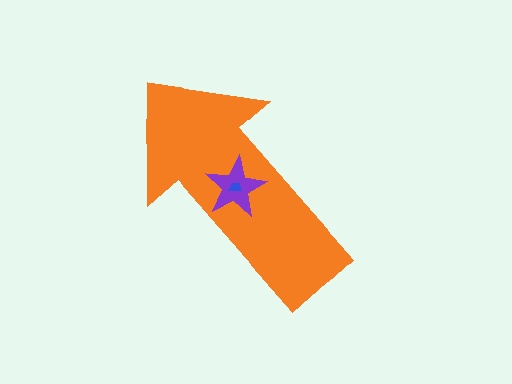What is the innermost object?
The blue trapezoid.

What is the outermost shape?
The orange arrow.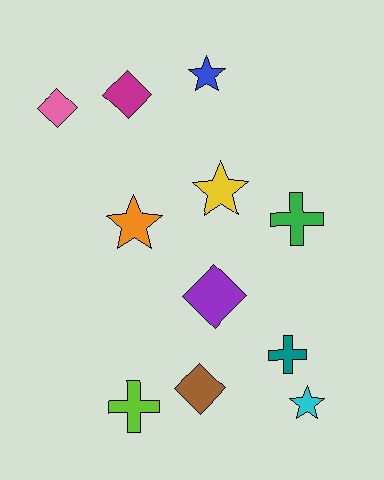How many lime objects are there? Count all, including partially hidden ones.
There is 1 lime object.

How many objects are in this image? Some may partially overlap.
There are 11 objects.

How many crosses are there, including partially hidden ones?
There are 3 crosses.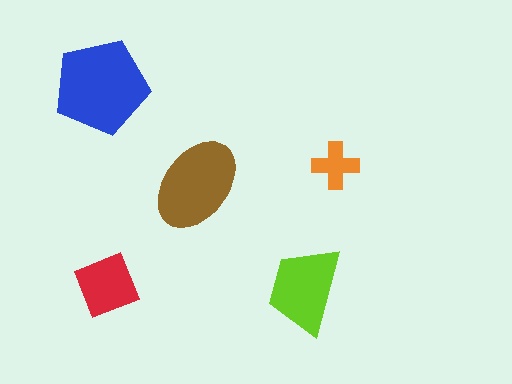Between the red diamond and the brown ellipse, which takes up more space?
The brown ellipse.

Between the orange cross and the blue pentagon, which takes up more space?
The blue pentagon.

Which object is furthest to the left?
The blue pentagon is leftmost.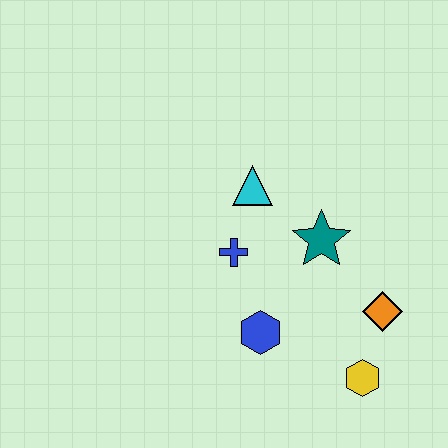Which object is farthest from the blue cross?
The yellow hexagon is farthest from the blue cross.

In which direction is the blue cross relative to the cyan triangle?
The blue cross is below the cyan triangle.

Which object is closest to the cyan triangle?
The blue cross is closest to the cyan triangle.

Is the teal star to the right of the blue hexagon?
Yes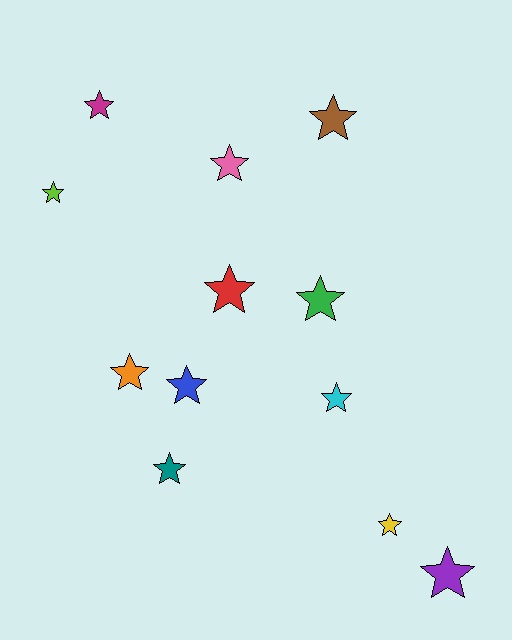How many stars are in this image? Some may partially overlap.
There are 12 stars.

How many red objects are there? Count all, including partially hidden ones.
There is 1 red object.